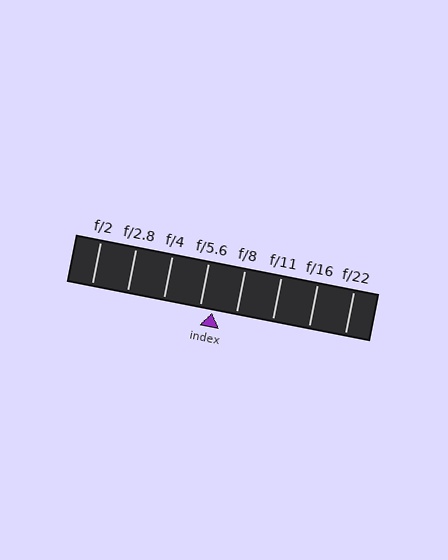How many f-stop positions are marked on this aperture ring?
There are 8 f-stop positions marked.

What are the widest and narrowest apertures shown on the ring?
The widest aperture shown is f/2 and the narrowest is f/22.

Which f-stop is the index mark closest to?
The index mark is closest to f/5.6.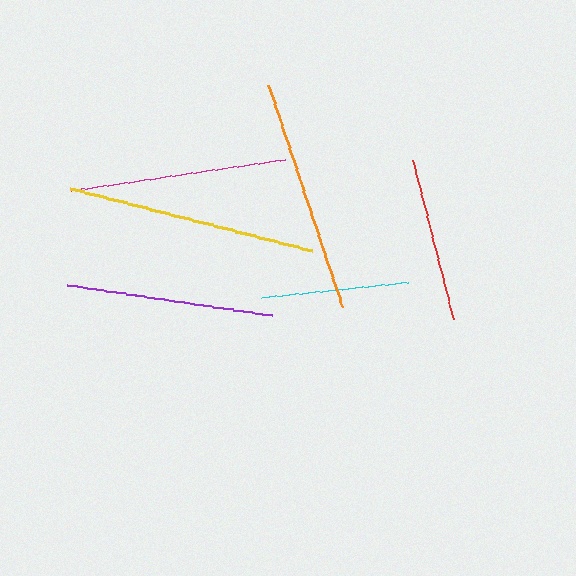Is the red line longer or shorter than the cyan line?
The red line is longer than the cyan line.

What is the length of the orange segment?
The orange segment is approximately 234 pixels long.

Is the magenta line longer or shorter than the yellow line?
The yellow line is longer than the magenta line.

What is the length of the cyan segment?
The cyan segment is approximately 148 pixels long.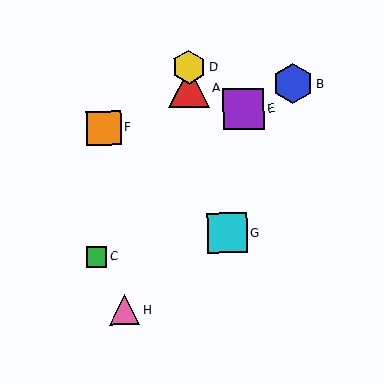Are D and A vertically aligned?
Yes, both are at x≈189.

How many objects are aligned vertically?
2 objects (A, D) are aligned vertically.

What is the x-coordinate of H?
Object H is at x≈125.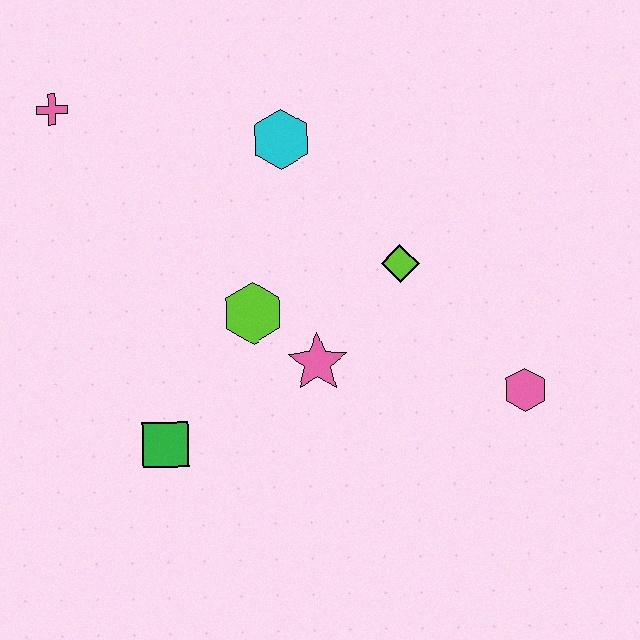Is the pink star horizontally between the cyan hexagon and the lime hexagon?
No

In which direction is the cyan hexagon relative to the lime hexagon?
The cyan hexagon is above the lime hexagon.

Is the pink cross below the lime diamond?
No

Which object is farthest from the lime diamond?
The pink cross is farthest from the lime diamond.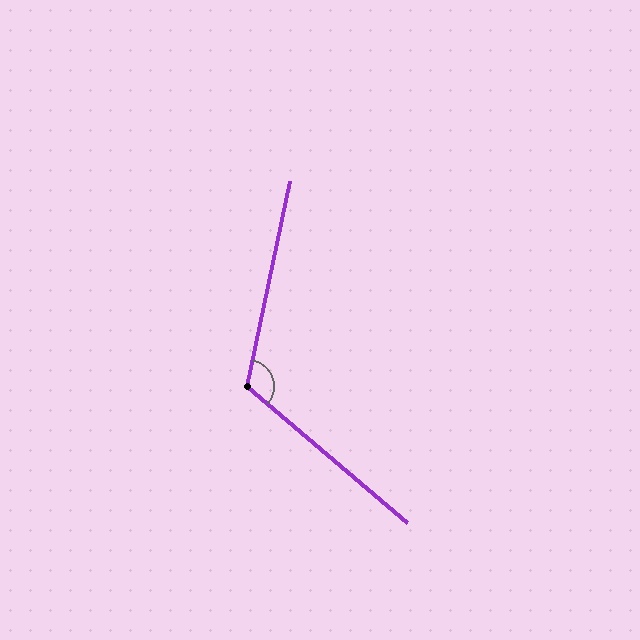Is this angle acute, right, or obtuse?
It is obtuse.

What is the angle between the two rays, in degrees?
Approximately 119 degrees.